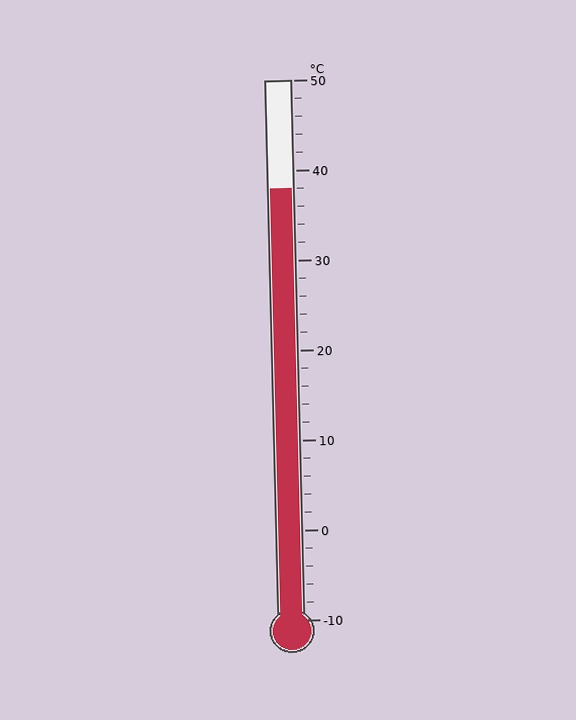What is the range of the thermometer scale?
The thermometer scale ranges from -10°C to 50°C.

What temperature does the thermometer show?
The thermometer shows approximately 38°C.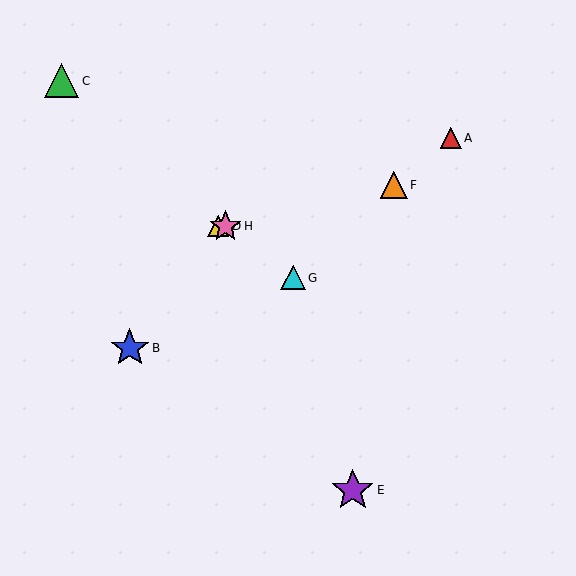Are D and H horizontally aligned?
Yes, both are at y≈226.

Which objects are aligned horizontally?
Objects D, H are aligned horizontally.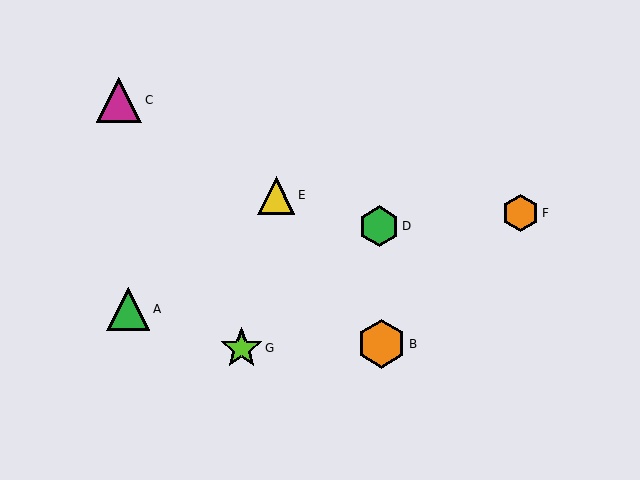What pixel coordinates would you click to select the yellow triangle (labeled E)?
Click at (276, 196) to select the yellow triangle E.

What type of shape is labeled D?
Shape D is a green hexagon.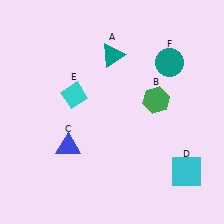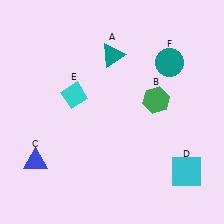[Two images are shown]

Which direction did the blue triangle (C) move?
The blue triangle (C) moved left.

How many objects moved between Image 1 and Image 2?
1 object moved between the two images.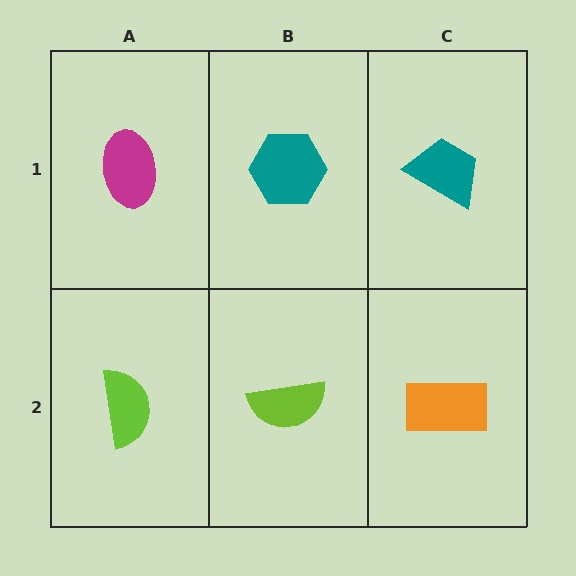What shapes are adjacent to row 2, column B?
A teal hexagon (row 1, column B), a lime semicircle (row 2, column A), an orange rectangle (row 2, column C).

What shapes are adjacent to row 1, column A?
A lime semicircle (row 2, column A), a teal hexagon (row 1, column B).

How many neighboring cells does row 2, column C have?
2.